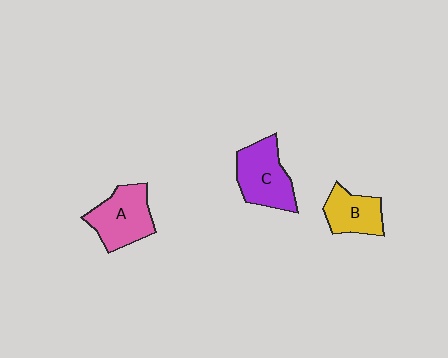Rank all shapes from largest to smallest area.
From largest to smallest: C (purple), A (pink), B (yellow).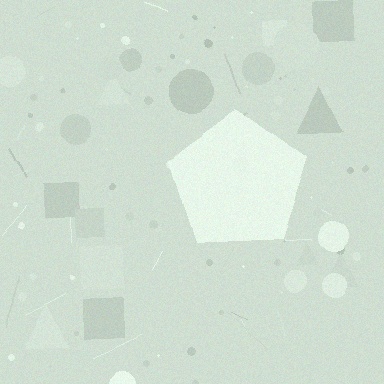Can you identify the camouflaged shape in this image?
The camouflaged shape is a pentagon.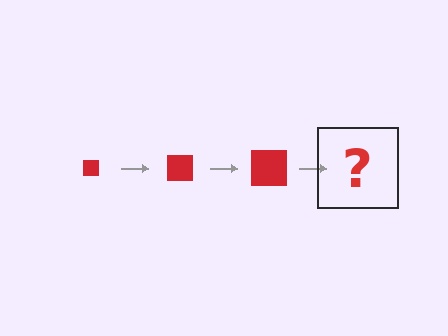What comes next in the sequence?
The next element should be a red square, larger than the previous one.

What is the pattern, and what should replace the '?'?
The pattern is that the square gets progressively larger each step. The '?' should be a red square, larger than the previous one.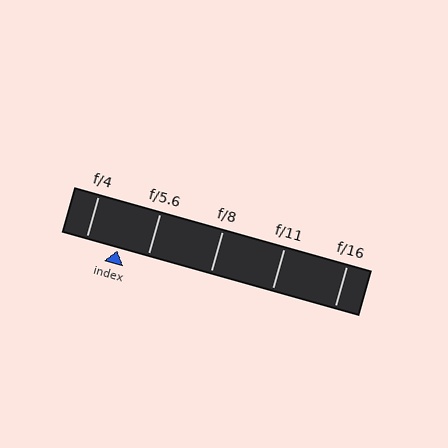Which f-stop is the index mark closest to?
The index mark is closest to f/5.6.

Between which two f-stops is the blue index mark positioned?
The index mark is between f/4 and f/5.6.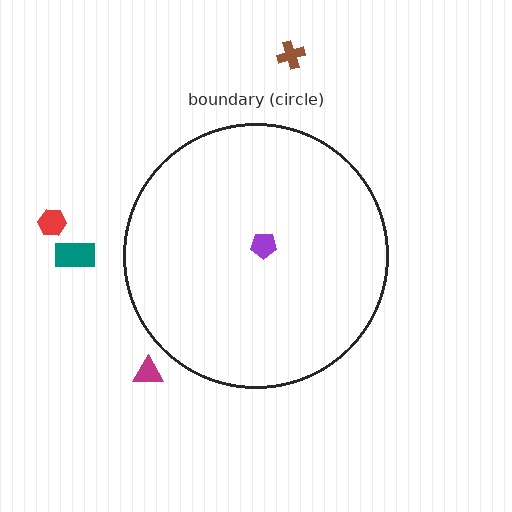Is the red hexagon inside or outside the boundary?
Outside.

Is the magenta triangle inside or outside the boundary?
Outside.